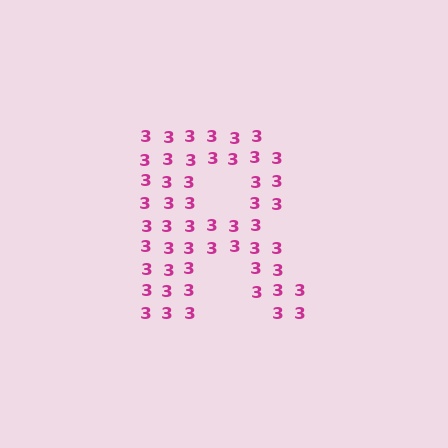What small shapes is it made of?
It is made of small digit 3's.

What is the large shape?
The large shape is the letter R.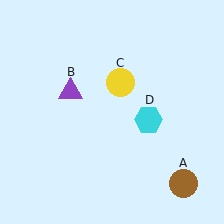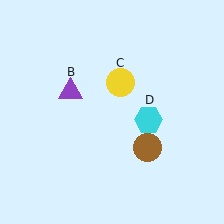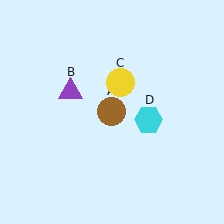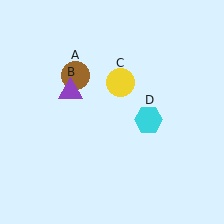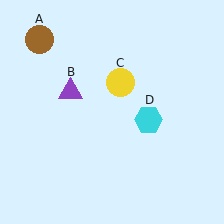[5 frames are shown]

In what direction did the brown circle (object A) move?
The brown circle (object A) moved up and to the left.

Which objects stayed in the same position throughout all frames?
Purple triangle (object B) and yellow circle (object C) and cyan hexagon (object D) remained stationary.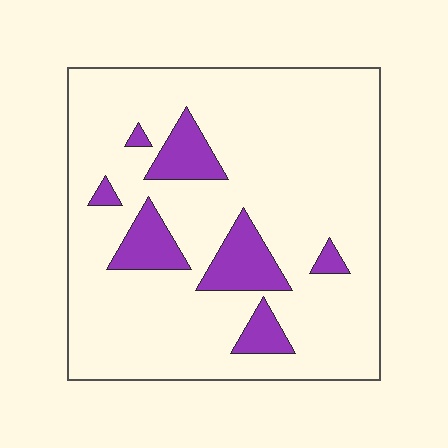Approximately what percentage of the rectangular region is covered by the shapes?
Approximately 15%.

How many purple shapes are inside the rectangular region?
7.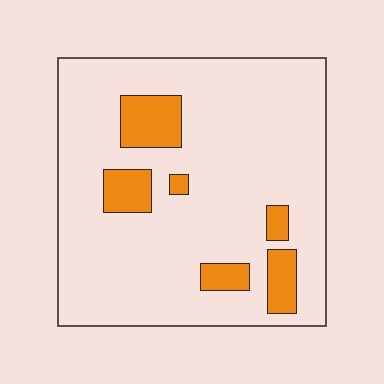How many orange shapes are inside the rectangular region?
6.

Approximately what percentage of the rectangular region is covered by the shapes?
Approximately 15%.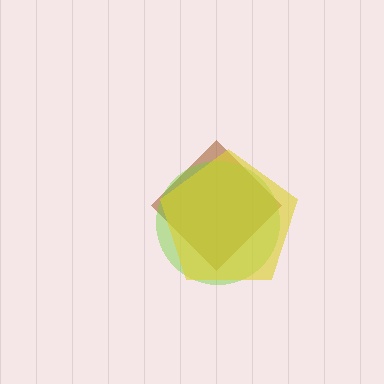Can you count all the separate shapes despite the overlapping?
Yes, there are 3 separate shapes.